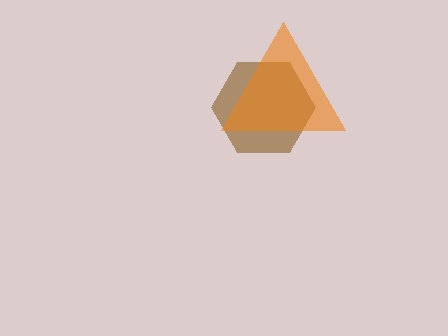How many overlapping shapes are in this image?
There are 2 overlapping shapes in the image.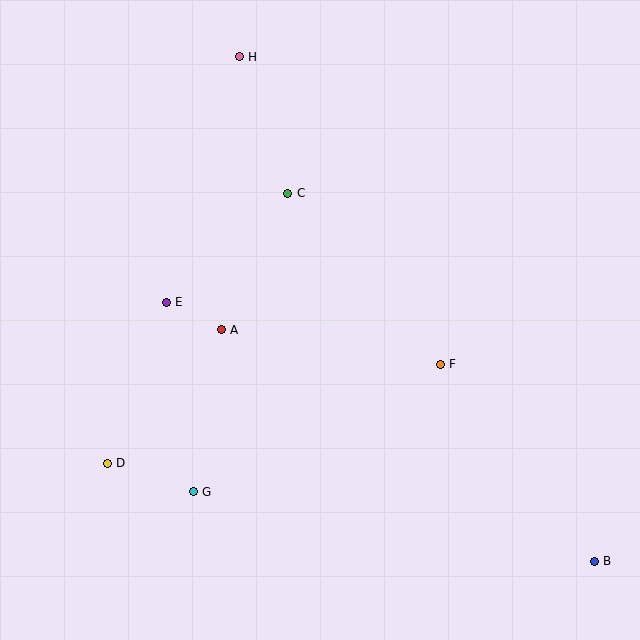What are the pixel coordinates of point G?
Point G is at (193, 492).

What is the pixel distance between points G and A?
The distance between G and A is 164 pixels.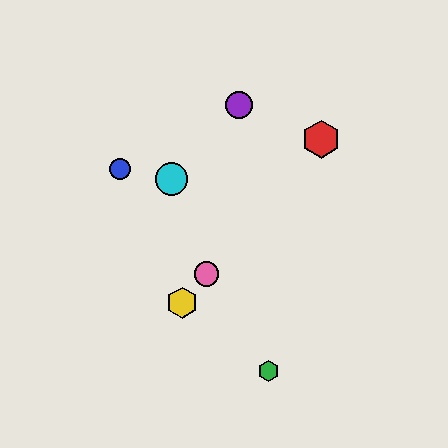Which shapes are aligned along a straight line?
The red hexagon, the yellow hexagon, the orange hexagon, the pink circle are aligned along a straight line.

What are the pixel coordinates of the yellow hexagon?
The yellow hexagon is at (182, 303).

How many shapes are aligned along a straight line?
4 shapes (the red hexagon, the yellow hexagon, the orange hexagon, the pink circle) are aligned along a straight line.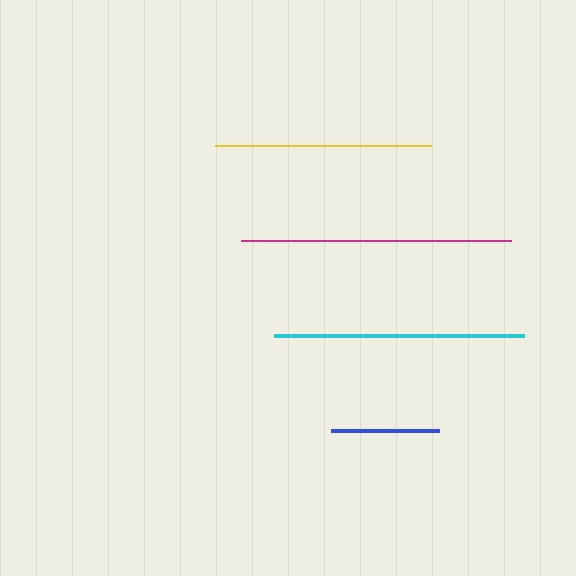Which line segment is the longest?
The magenta line is the longest at approximately 270 pixels.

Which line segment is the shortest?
The blue line is the shortest at approximately 108 pixels.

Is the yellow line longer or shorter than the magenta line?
The magenta line is longer than the yellow line.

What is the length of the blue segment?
The blue segment is approximately 108 pixels long.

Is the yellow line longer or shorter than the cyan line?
The cyan line is longer than the yellow line.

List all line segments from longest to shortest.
From longest to shortest: magenta, cyan, yellow, blue.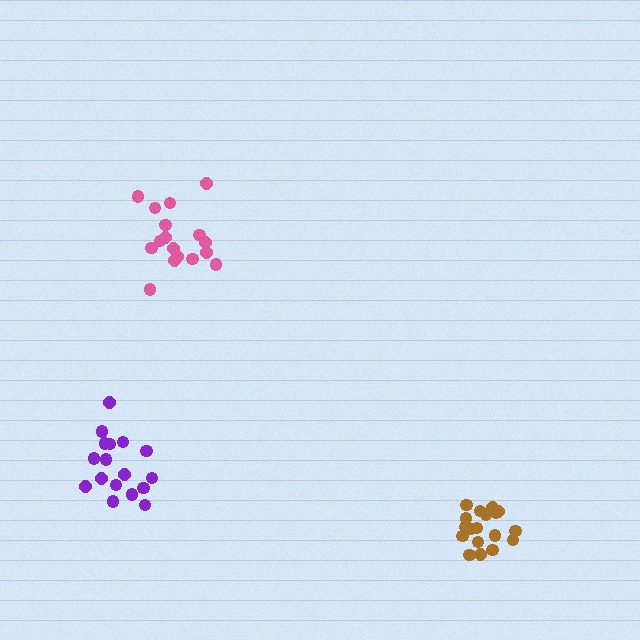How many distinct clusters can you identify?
There are 3 distinct clusters.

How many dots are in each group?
Group 1: 17 dots, Group 2: 17 dots, Group 3: 18 dots (52 total).